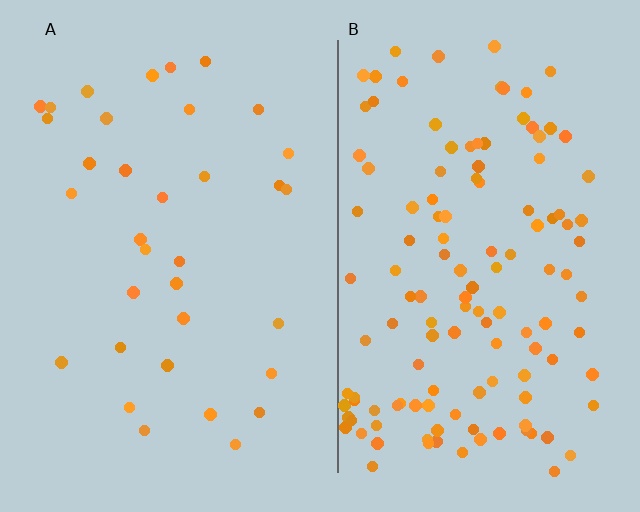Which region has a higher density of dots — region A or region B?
B (the right).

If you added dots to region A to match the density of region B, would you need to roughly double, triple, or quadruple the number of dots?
Approximately quadruple.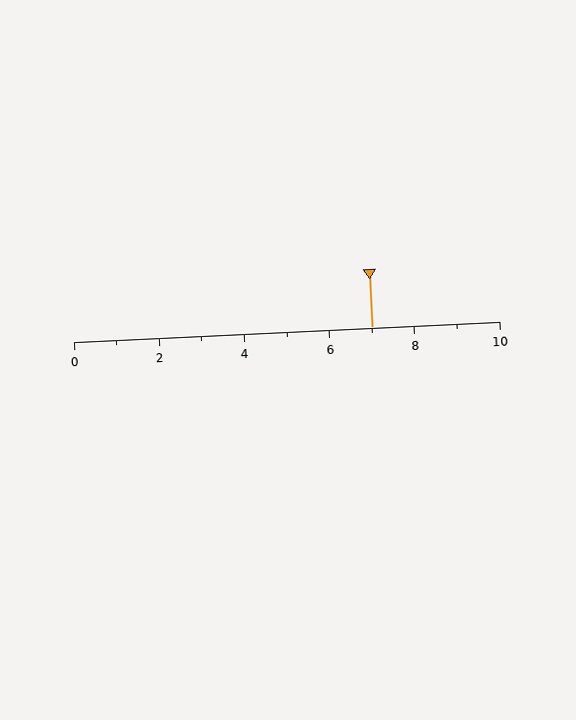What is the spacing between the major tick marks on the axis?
The major ticks are spaced 2 apart.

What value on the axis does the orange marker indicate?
The marker indicates approximately 7.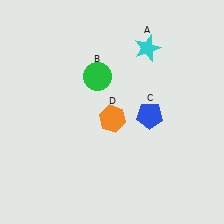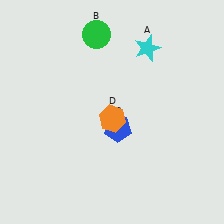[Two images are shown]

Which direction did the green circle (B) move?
The green circle (B) moved up.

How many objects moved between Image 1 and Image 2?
2 objects moved between the two images.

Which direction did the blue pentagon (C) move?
The blue pentagon (C) moved left.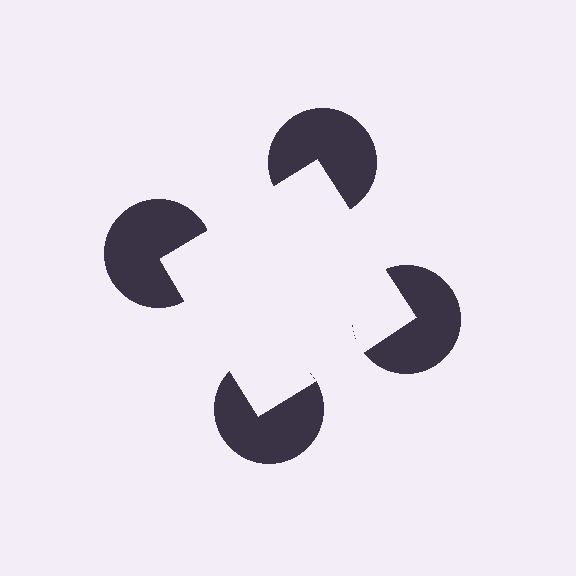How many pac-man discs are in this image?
There are 4 — one at each vertex of the illusory square.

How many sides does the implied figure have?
4 sides.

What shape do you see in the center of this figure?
An illusory square — its edges are inferred from the aligned wedge cuts in the pac-man discs, not physically drawn.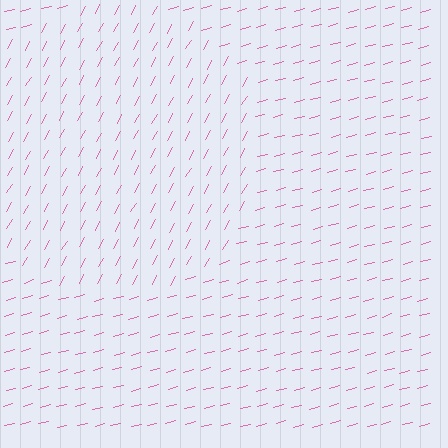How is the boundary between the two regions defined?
The boundary is defined purely by a change in line orientation (approximately 45 degrees difference). All lines are the same color and thickness.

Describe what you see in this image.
The image is filled with small pink line segments. A circle region in the image has lines oriented differently from the surrounding lines, creating a visible texture boundary.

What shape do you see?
I see a circle.